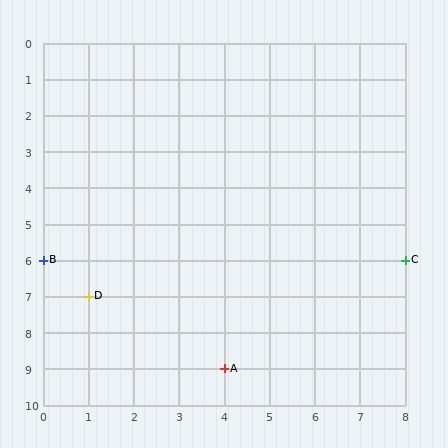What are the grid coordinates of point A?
Point A is at grid coordinates (4, 9).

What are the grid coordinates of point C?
Point C is at grid coordinates (8, 6).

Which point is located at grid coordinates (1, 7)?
Point D is at (1, 7).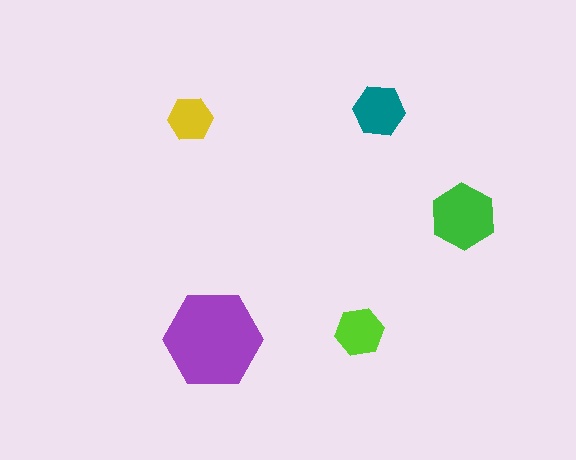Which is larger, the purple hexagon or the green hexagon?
The purple one.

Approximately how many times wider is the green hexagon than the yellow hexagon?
About 1.5 times wider.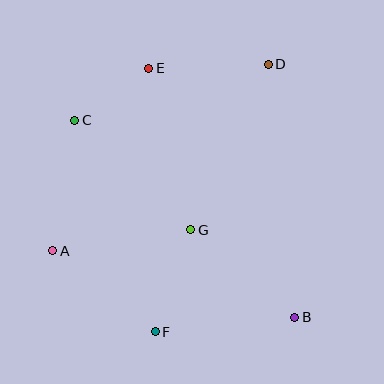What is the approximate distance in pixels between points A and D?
The distance between A and D is approximately 285 pixels.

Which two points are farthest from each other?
Points B and C are farthest from each other.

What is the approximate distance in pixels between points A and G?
The distance between A and G is approximately 140 pixels.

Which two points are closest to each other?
Points C and E are closest to each other.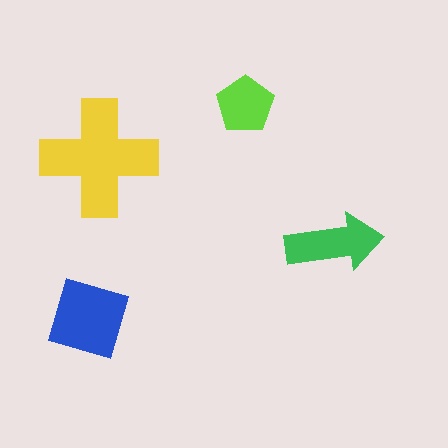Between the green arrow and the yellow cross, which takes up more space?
The yellow cross.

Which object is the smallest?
The lime pentagon.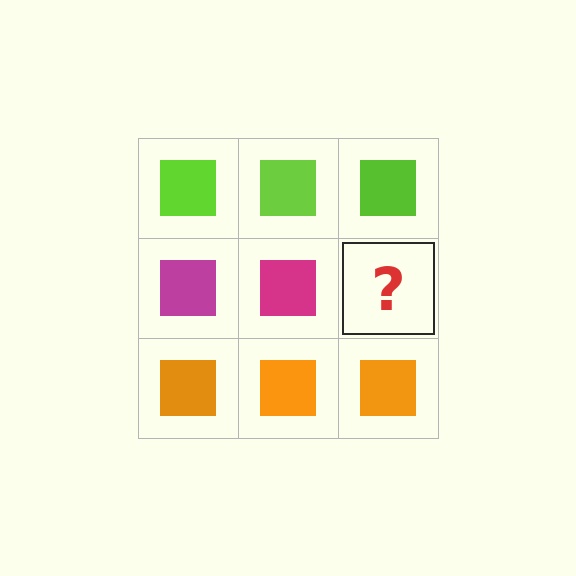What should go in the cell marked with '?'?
The missing cell should contain a magenta square.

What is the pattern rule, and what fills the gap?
The rule is that each row has a consistent color. The gap should be filled with a magenta square.